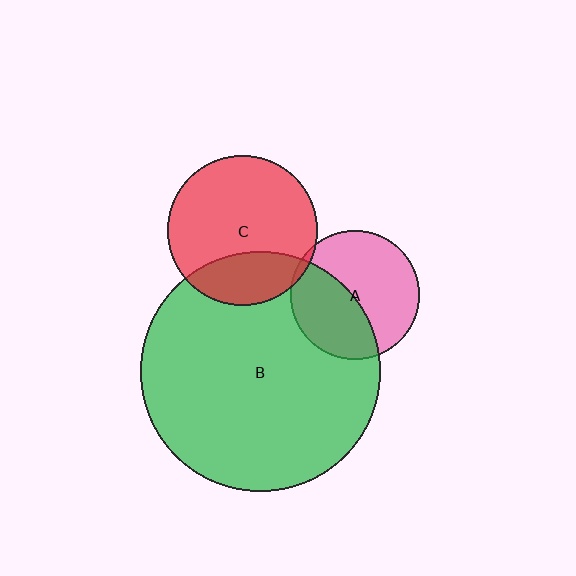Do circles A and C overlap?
Yes.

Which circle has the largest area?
Circle B (green).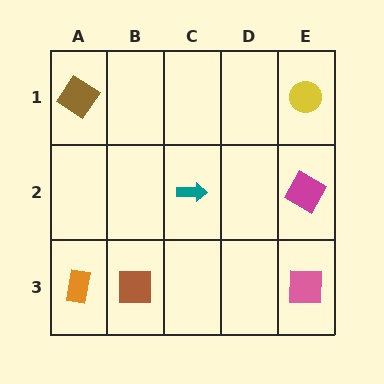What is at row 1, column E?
A yellow circle.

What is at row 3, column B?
A brown square.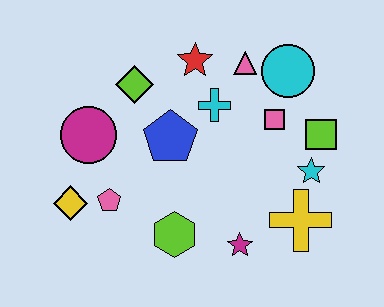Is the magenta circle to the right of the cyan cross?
No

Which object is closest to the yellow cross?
The cyan star is closest to the yellow cross.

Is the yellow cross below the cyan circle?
Yes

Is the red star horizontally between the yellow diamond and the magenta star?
Yes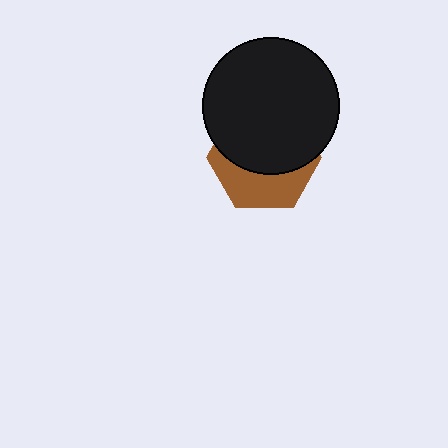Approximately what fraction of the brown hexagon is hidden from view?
Roughly 61% of the brown hexagon is hidden behind the black circle.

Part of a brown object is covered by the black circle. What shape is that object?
It is a hexagon.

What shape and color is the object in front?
The object in front is a black circle.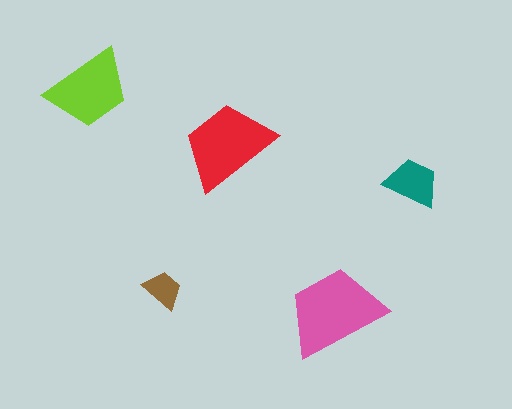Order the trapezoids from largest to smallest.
the pink one, the red one, the lime one, the teal one, the brown one.